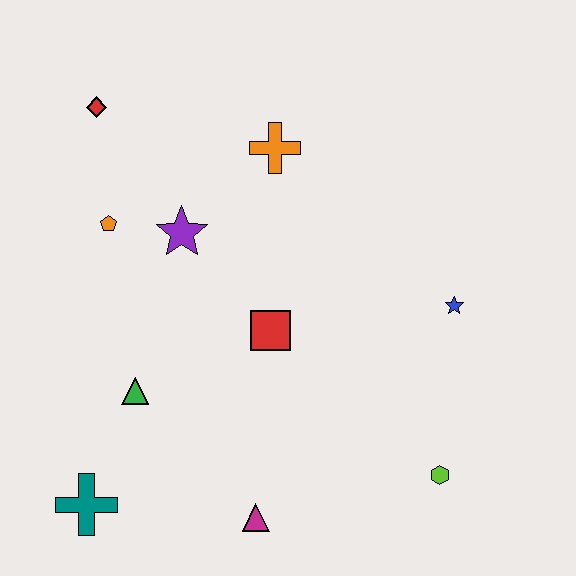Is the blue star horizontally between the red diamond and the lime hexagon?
No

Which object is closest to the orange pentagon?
The purple star is closest to the orange pentagon.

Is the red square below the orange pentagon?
Yes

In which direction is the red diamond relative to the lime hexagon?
The red diamond is above the lime hexagon.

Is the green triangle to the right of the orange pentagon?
Yes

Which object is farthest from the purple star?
The lime hexagon is farthest from the purple star.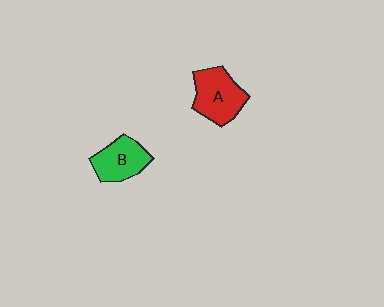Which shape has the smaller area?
Shape B (green).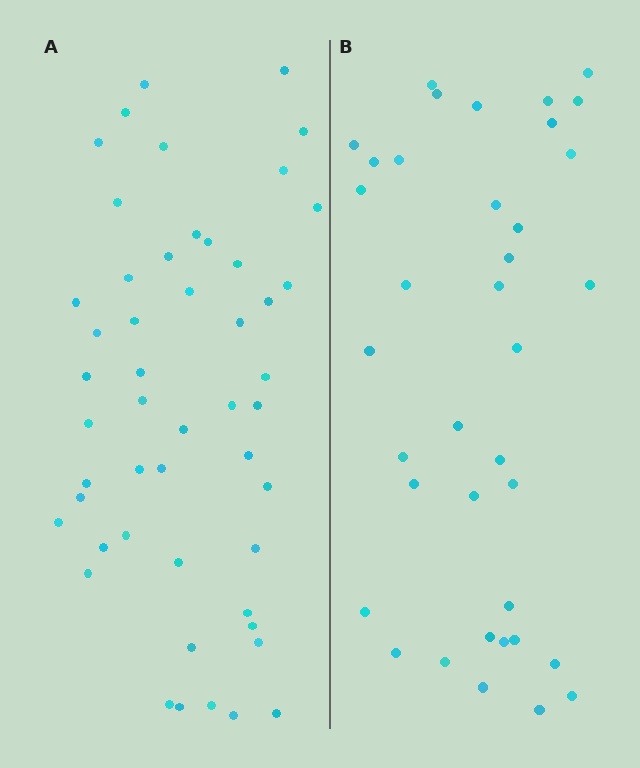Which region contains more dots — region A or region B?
Region A (the left region) has more dots.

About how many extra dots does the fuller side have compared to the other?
Region A has approximately 15 more dots than region B.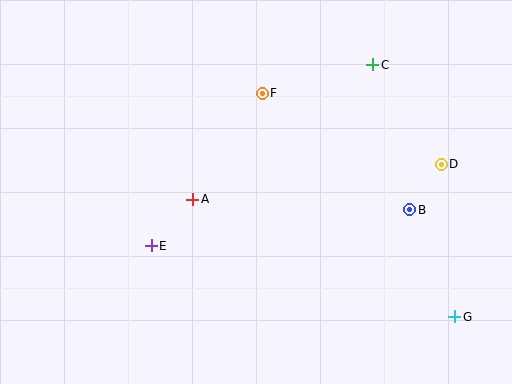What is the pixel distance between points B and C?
The distance between B and C is 150 pixels.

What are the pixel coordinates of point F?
Point F is at (262, 93).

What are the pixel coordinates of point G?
Point G is at (455, 317).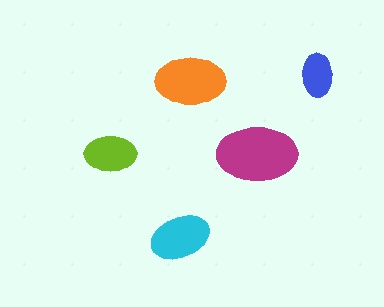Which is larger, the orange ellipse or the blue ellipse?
The orange one.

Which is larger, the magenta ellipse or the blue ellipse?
The magenta one.